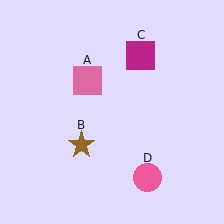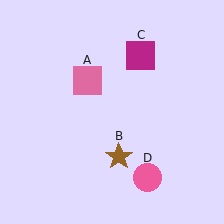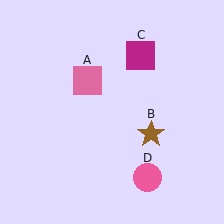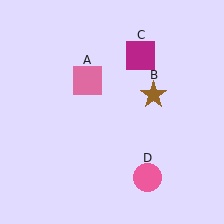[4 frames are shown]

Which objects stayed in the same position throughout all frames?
Pink square (object A) and magenta square (object C) and pink circle (object D) remained stationary.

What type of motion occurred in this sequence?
The brown star (object B) rotated counterclockwise around the center of the scene.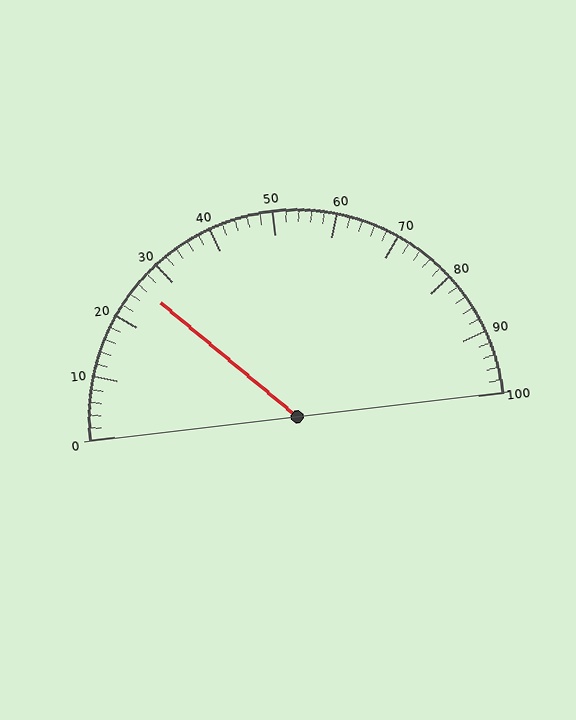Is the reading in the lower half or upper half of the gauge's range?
The reading is in the lower half of the range (0 to 100).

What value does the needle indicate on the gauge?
The needle indicates approximately 26.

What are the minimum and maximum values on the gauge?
The gauge ranges from 0 to 100.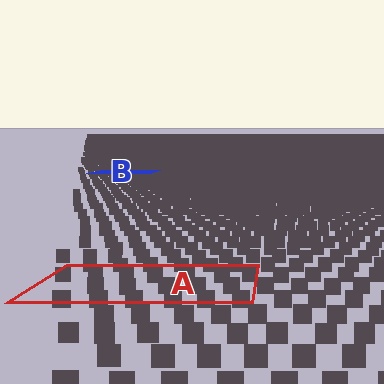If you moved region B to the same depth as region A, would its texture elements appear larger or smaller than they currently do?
They would appear larger. At a closer depth, the same texture elements are projected at a bigger on-screen size.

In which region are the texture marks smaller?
The texture marks are smaller in region B, because it is farther away.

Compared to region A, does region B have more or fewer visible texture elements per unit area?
Region B has more texture elements per unit area — they are packed more densely because it is farther away.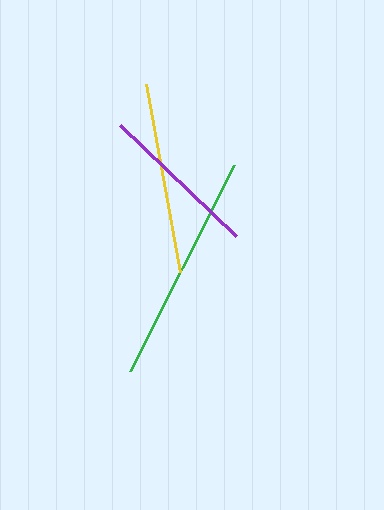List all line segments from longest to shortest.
From longest to shortest: green, yellow, purple.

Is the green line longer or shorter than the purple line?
The green line is longer than the purple line.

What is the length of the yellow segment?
The yellow segment is approximately 191 pixels long.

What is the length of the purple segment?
The purple segment is approximately 160 pixels long.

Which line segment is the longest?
The green line is the longest at approximately 231 pixels.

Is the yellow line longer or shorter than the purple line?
The yellow line is longer than the purple line.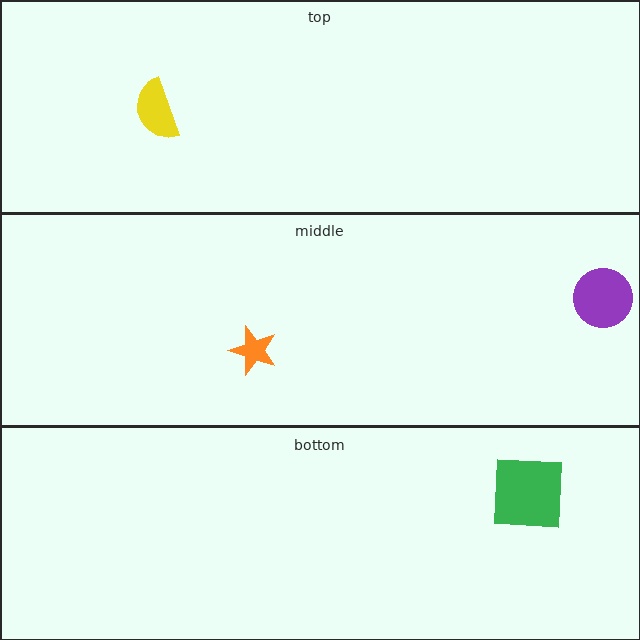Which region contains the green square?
The bottom region.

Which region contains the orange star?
The middle region.